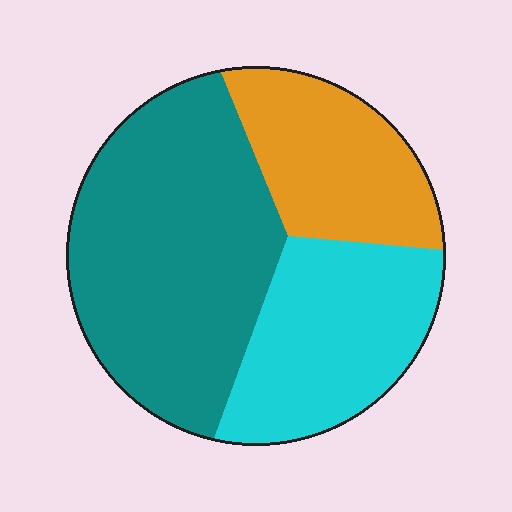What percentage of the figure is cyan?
Cyan covers roughly 30% of the figure.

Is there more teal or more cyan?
Teal.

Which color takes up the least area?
Orange, at roughly 25%.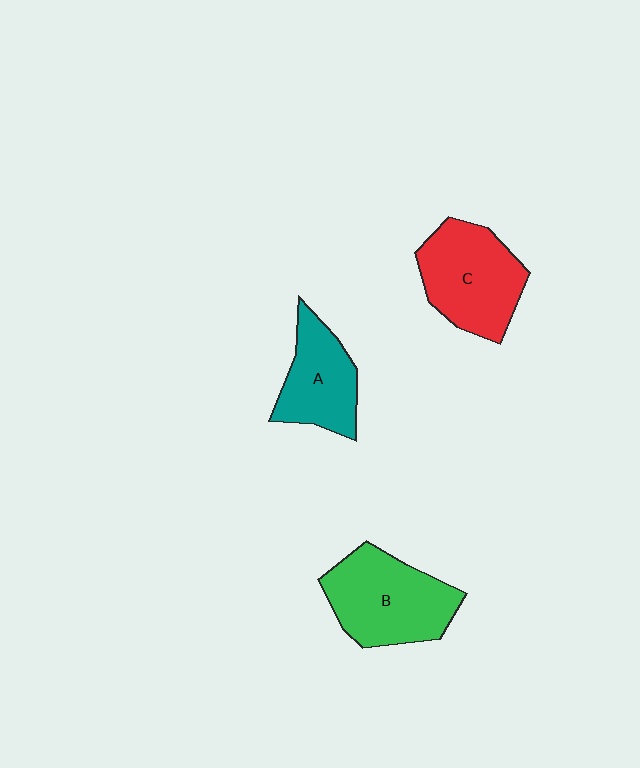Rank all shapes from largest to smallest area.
From largest to smallest: B (green), C (red), A (teal).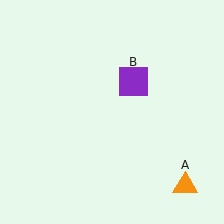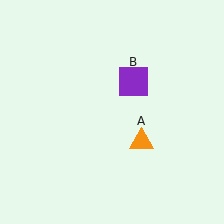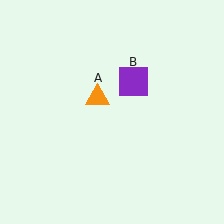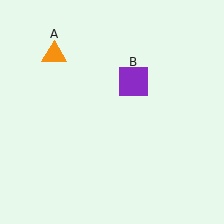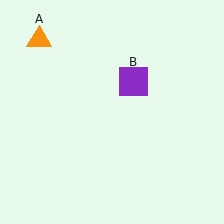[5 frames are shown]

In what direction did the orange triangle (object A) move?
The orange triangle (object A) moved up and to the left.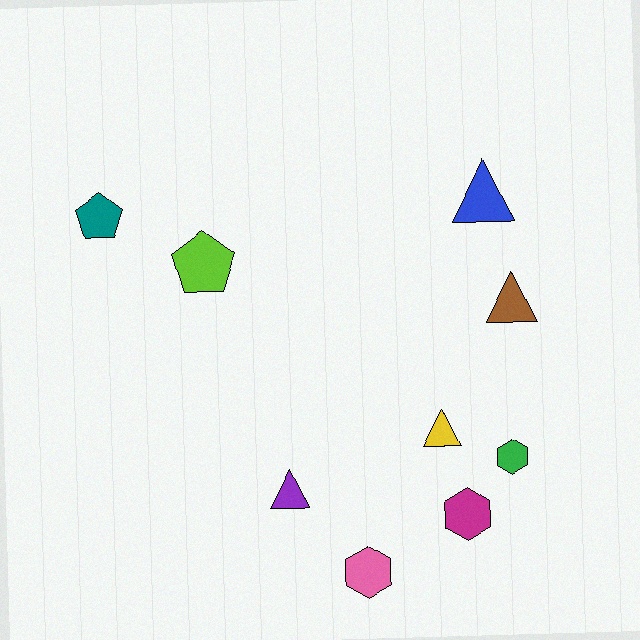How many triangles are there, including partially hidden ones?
There are 4 triangles.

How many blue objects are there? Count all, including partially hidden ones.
There is 1 blue object.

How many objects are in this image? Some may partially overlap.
There are 9 objects.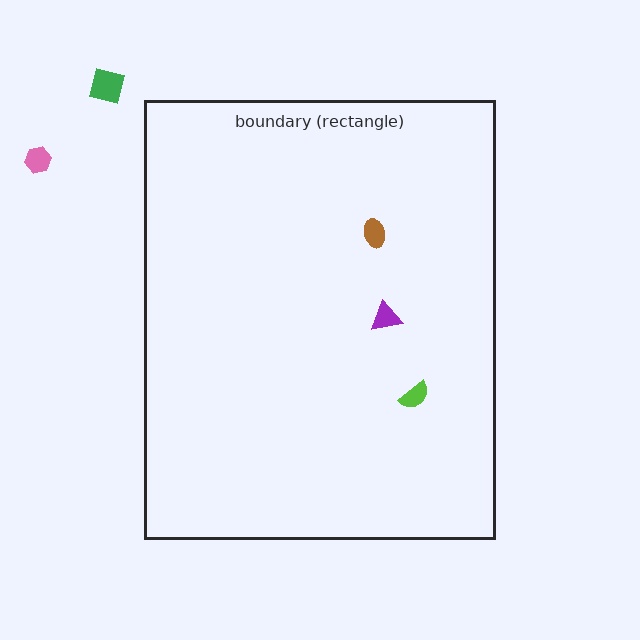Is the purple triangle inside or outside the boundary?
Inside.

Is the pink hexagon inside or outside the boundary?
Outside.